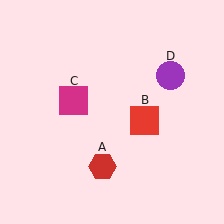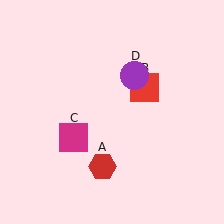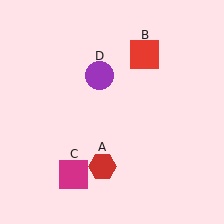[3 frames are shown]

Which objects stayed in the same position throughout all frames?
Red hexagon (object A) remained stationary.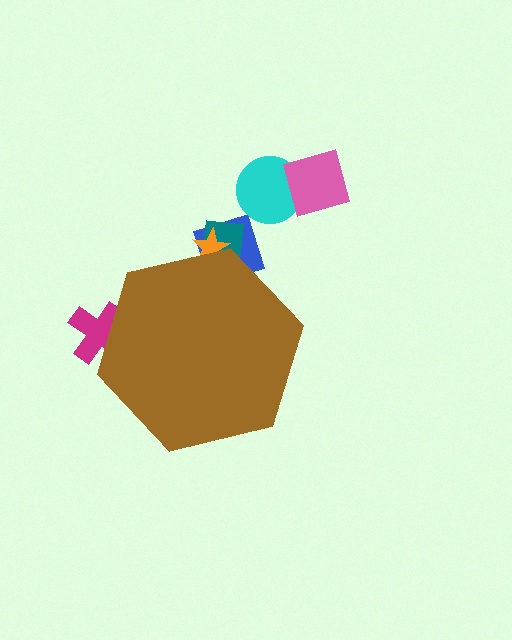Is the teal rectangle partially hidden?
Yes, the teal rectangle is partially hidden behind the brown hexagon.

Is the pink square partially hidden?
No, the pink square is fully visible.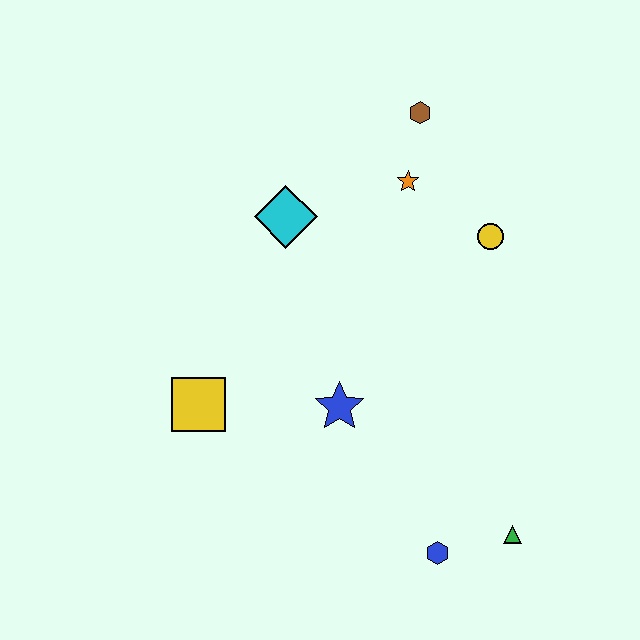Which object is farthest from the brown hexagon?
The blue hexagon is farthest from the brown hexagon.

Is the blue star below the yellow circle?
Yes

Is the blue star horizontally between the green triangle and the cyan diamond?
Yes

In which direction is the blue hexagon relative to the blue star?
The blue hexagon is below the blue star.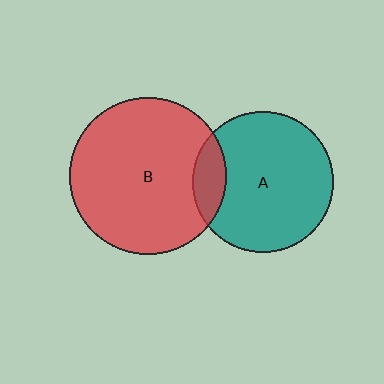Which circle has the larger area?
Circle B (red).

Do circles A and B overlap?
Yes.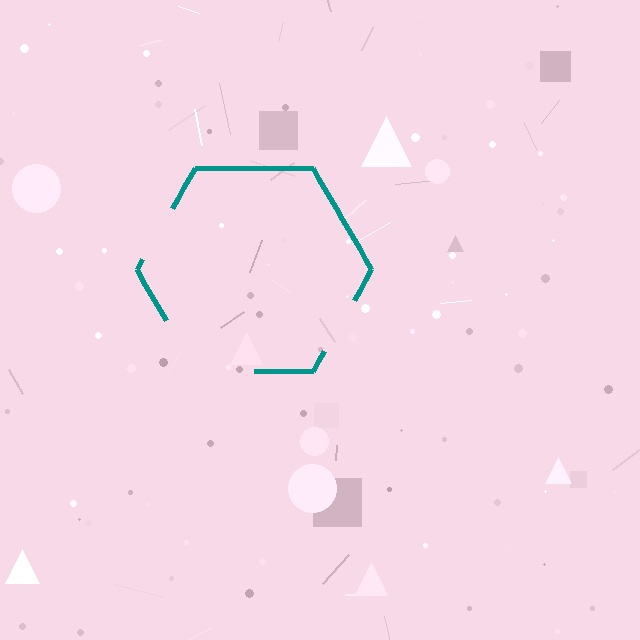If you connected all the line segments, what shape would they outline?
They would outline a hexagon.